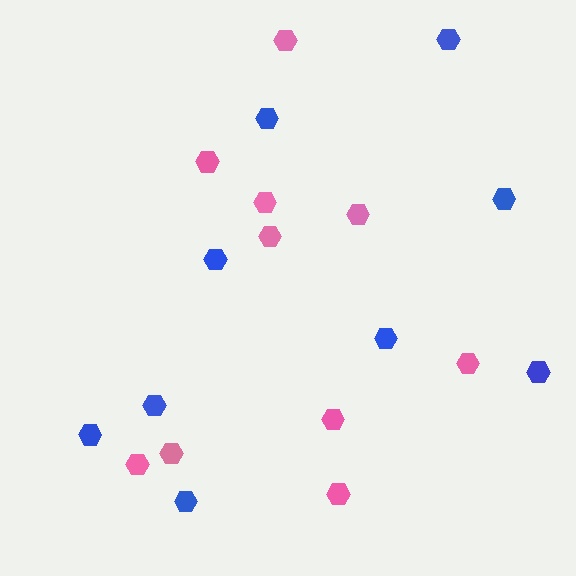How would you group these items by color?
There are 2 groups: one group of pink hexagons (10) and one group of blue hexagons (9).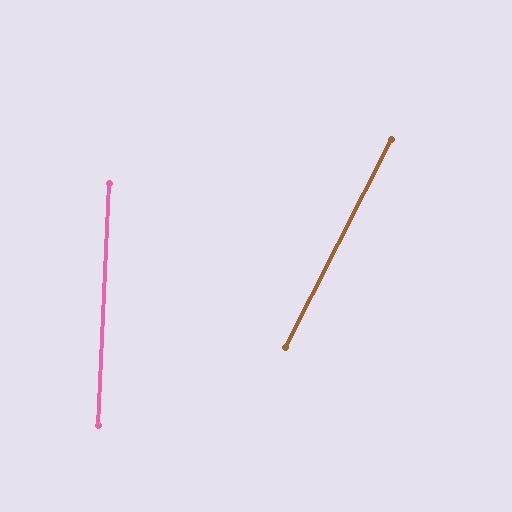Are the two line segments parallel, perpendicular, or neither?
Neither parallel nor perpendicular — they differ by about 24°.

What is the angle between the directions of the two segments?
Approximately 24 degrees.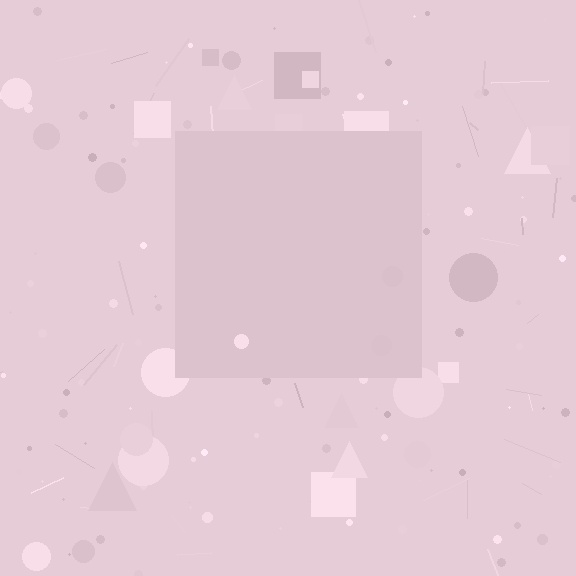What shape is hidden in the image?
A square is hidden in the image.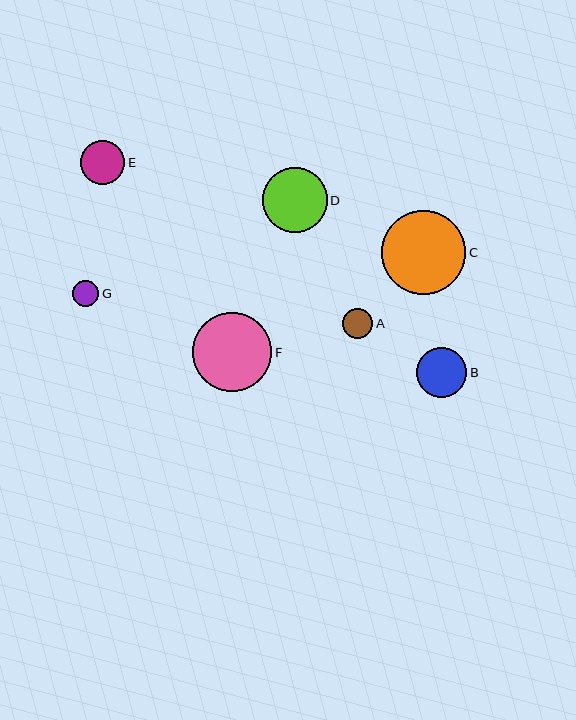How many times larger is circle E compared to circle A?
Circle E is approximately 1.5 times the size of circle A.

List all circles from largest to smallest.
From largest to smallest: C, F, D, B, E, A, G.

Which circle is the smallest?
Circle G is the smallest with a size of approximately 26 pixels.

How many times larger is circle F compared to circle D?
Circle F is approximately 1.2 times the size of circle D.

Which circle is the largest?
Circle C is the largest with a size of approximately 84 pixels.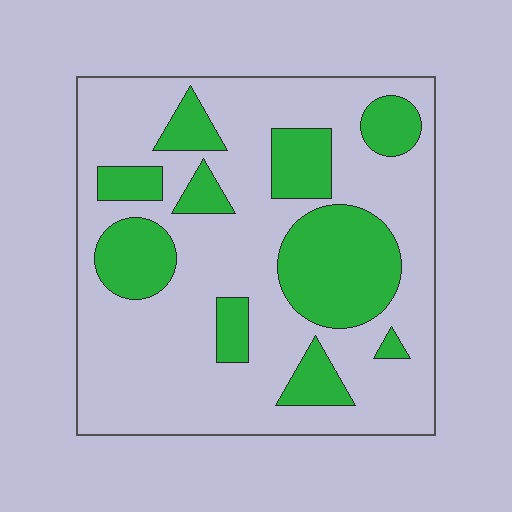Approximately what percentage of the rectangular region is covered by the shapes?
Approximately 30%.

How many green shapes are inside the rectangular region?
10.